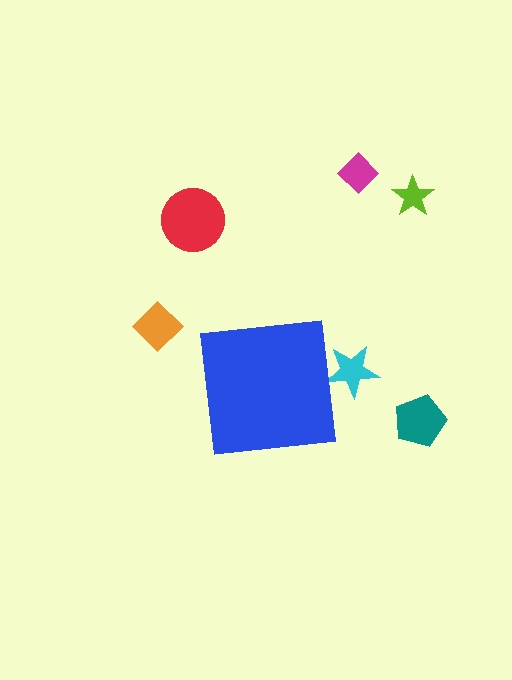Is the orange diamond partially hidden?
No, the orange diamond is fully visible.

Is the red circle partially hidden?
No, the red circle is fully visible.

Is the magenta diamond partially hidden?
No, the magenta diamond is fully visible.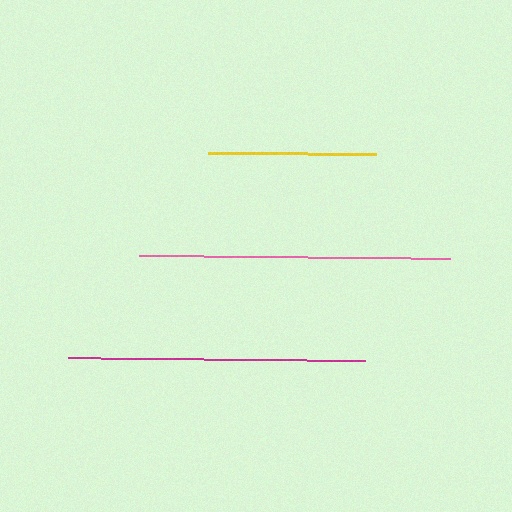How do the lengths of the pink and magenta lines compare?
The pink and magenta lines are approximately the same length.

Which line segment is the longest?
The pink line is the longest at approximately 311 pixels.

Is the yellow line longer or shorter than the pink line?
The pink line is longer than the yellow line.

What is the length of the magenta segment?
The magenta segment is approximately 296 pixels long.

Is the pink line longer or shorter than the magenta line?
The pink line is longer than the magenta line.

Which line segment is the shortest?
The yellow line is the shortest at approximately 168 pixels.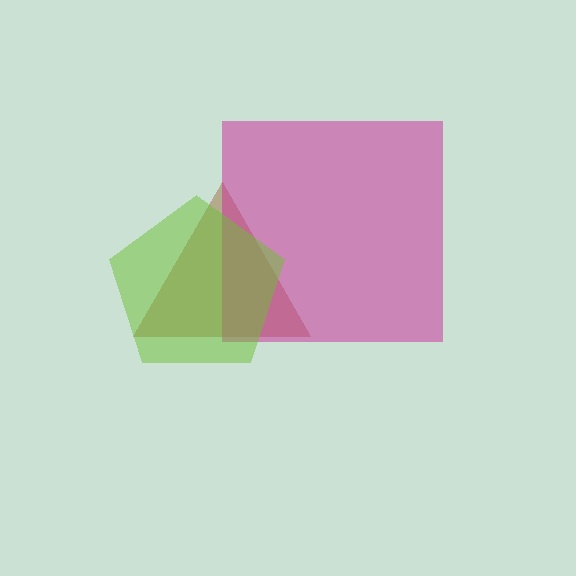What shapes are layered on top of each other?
The layered shapes are: a brown triangle, a magenta square, a lime pentagon.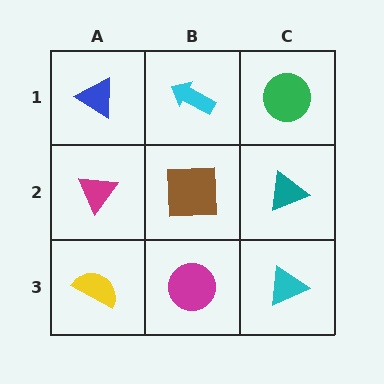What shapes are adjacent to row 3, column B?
A brown square (row 2, column B), a yellow semicircle (row 3, column A), a cyan triangle (row 3, column C).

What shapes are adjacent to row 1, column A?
A magenta triangle (row 2, column A), a cyan arrow (row 1, column B).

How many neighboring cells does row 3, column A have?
2.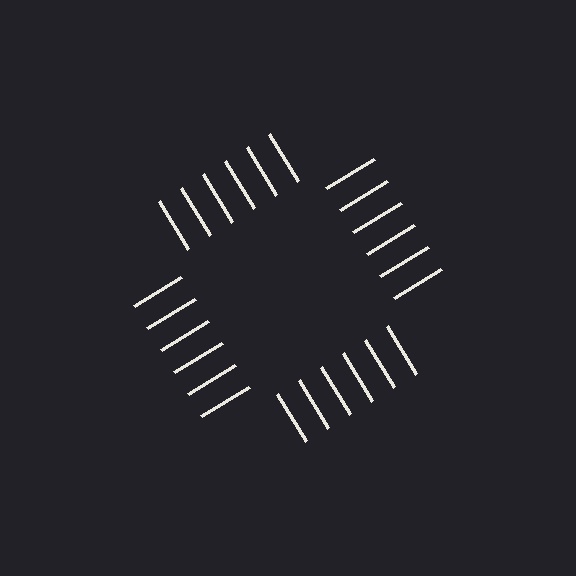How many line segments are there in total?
24 — 6 along each of the 4 edges.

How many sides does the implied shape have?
4 sides — the line-ends trace a square.